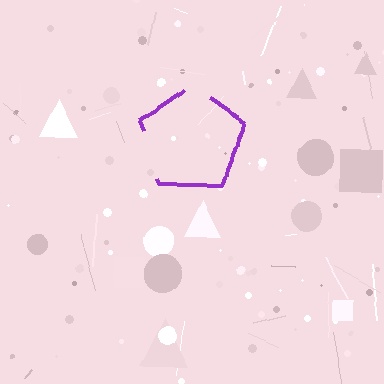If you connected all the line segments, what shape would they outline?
They would outline a pentagon.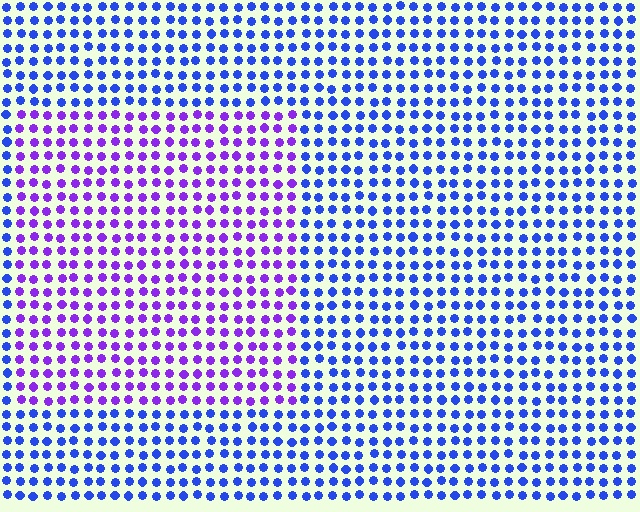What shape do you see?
I see a rectangle.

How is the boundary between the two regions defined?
The boundary is defined purely by a slight shift in hue (about 42 degrees). Spacing, size, and orientation are identical on both sides.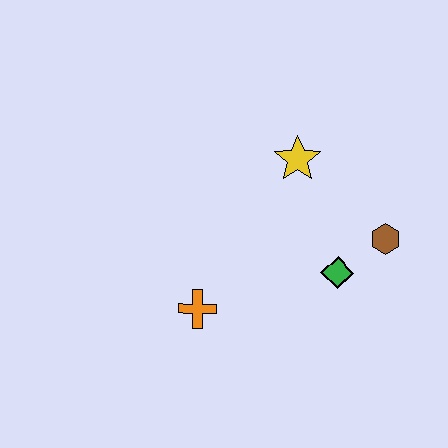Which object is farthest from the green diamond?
The orange cross is farthest from the green diamond.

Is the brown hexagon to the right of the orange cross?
Yes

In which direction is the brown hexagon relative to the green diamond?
The brown hexagon is to the right of the green diamond.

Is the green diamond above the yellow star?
No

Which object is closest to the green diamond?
The brown hexagon is closest to the green diamond.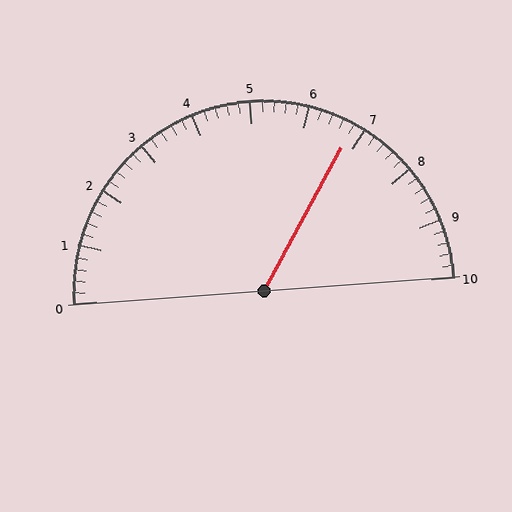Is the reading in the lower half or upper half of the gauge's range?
The reading is in the upper half of the range (0 to 10).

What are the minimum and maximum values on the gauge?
The gauge ranges from 0 to 10.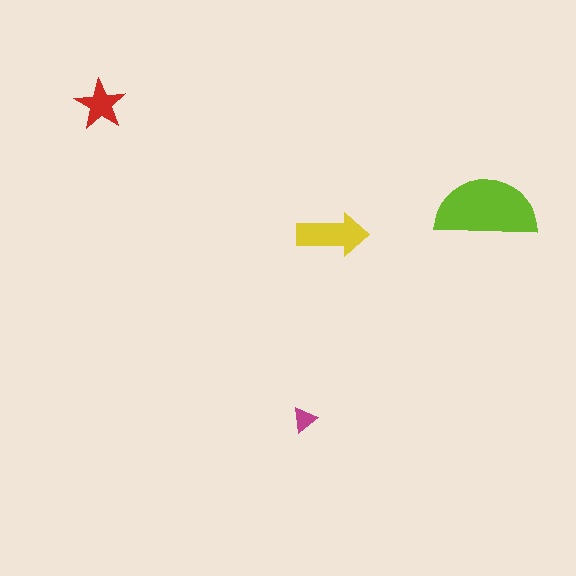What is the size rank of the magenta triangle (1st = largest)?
4th.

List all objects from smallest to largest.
The magenta triangle, the red star, the yellow arrow, the lime semicircle.